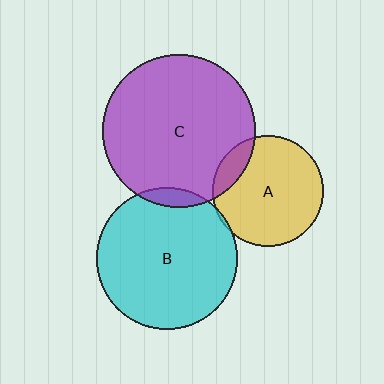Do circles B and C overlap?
Yes.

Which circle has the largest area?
Circle C (purple).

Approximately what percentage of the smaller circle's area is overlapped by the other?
Approximately 5%.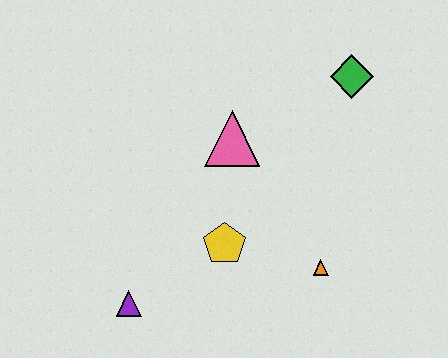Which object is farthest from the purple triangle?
The green diamond is farthest from the purple triangle.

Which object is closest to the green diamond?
The pink triangle is closest to the green diamond.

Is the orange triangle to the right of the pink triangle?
Yes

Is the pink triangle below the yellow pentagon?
No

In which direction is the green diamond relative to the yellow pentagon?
The green diamond is above the yellow pentagon.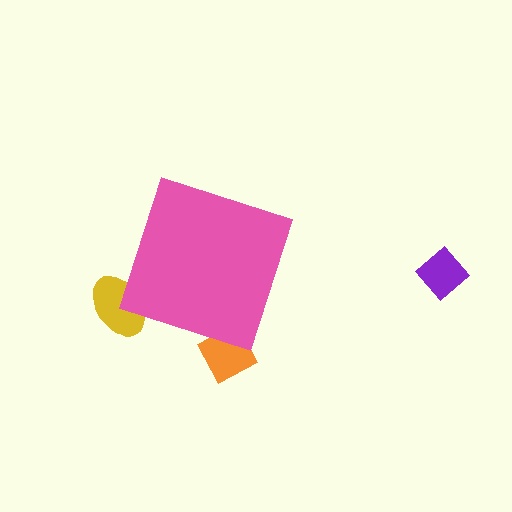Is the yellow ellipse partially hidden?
Yes, the yellow ellipse is partially hidden behind the pink diamond.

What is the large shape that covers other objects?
A pink diamond.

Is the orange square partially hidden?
Yes, the orange square is partially hidden behind the pink diamond.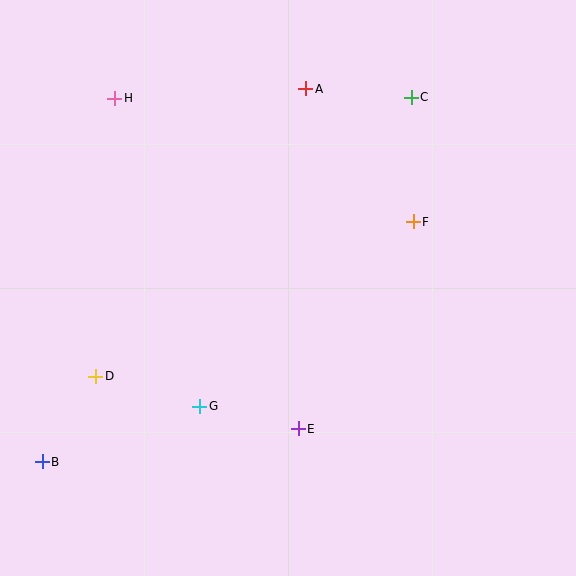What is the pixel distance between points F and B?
The distance between F and B is 442 pixels.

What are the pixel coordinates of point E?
Point E is at (298, 429).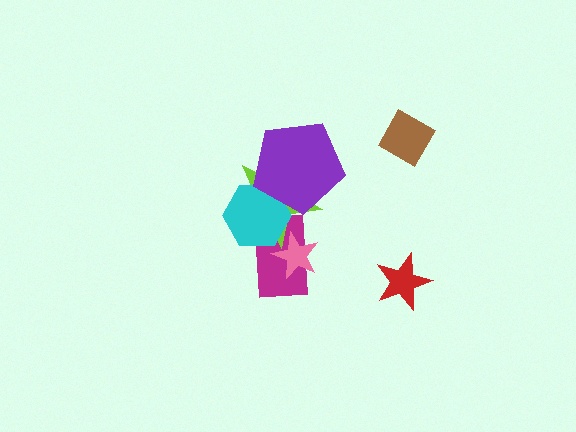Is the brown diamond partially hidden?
No, no other shape covers it.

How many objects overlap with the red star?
0 objects overlap with the red star.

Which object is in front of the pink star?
The lime star is in front of the pink star.